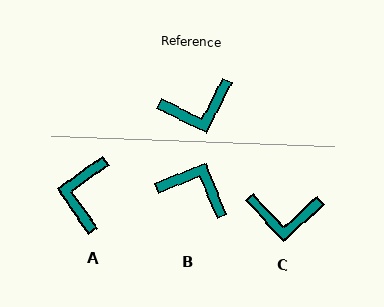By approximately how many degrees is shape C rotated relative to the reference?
Approximately 20 degrees clockwise.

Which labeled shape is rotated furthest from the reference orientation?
B, about 139 degrees away.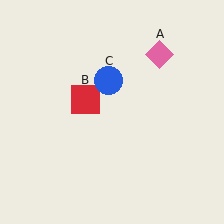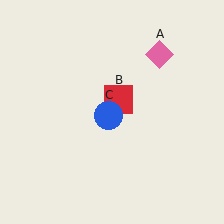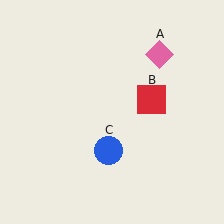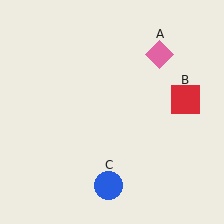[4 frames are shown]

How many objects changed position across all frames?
2 objects changed position: red square (object B), blue circle (object C).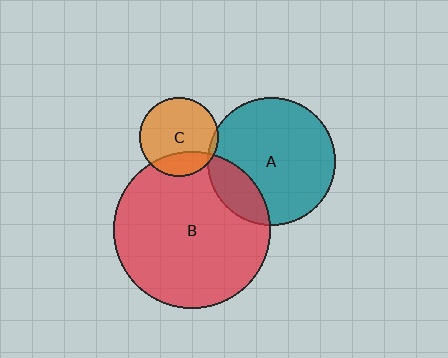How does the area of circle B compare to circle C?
Approximately 3.9 times.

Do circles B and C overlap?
Yes.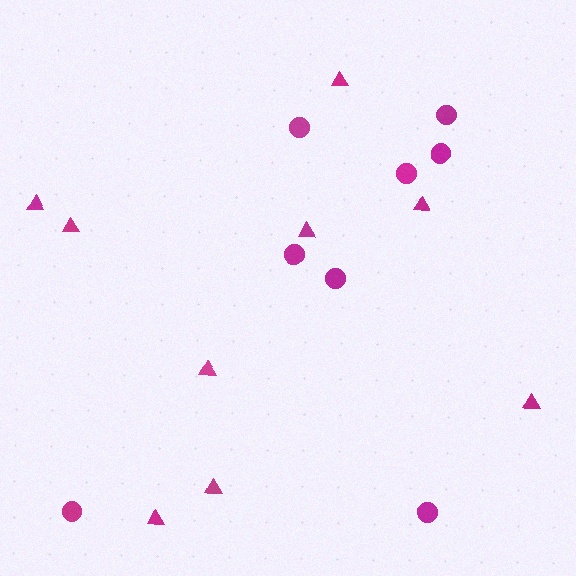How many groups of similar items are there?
There are 2 groups: one group of triangles (9) and one group of circles (8).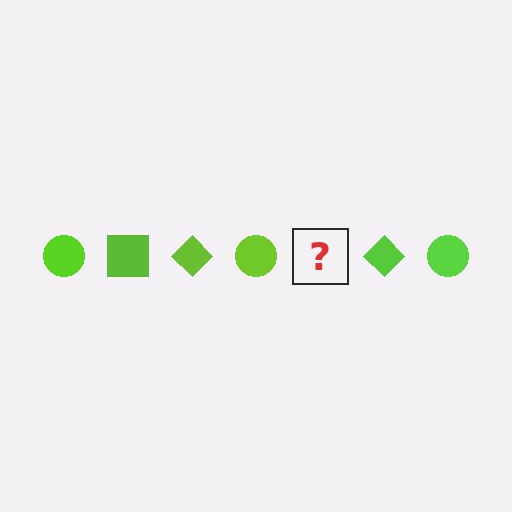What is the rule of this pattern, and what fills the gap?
The rule is that the pattern cycles through circle, square, diamond shapes in lime. The gap should be filled with a lime square.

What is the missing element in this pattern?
The missing element is a lime square.